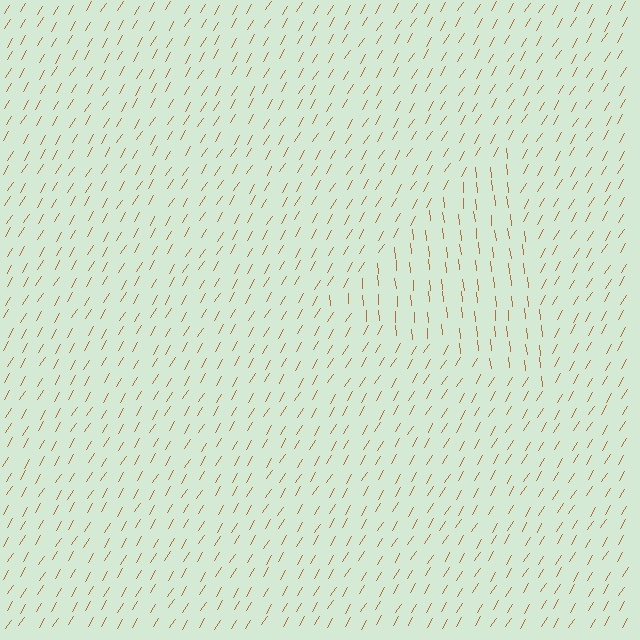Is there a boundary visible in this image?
Yes, there is a texture boundary formed by a change in line orientation.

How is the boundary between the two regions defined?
The boundary is defined purely by a change in line orientation (approximately 37 degrees difference). All lines are the same color and thickness.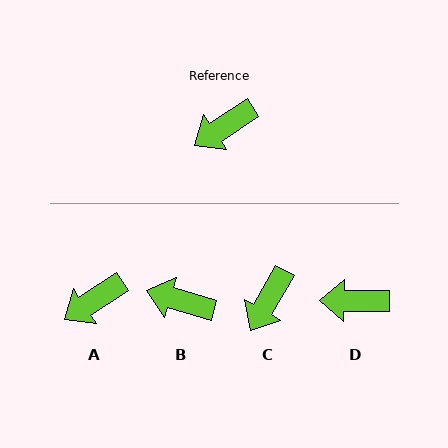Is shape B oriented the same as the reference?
No, it is off by about 50 degrees.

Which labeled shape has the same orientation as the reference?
A.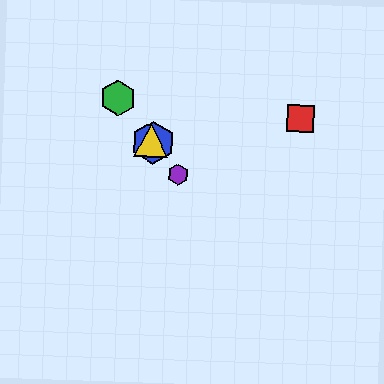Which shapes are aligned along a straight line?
The blue hexagon, the green hexagon, the yellow triangle, the purple hexagon are aligned along a straight line.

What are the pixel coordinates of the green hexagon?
The green hexagon is at (118, 98).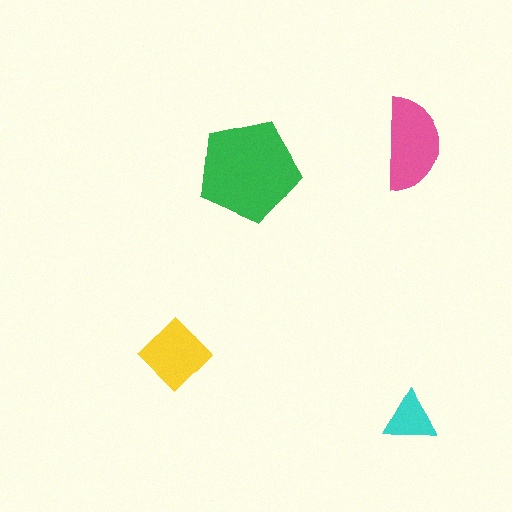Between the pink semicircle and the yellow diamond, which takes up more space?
The pink semicircle.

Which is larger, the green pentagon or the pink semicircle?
The green pentagon.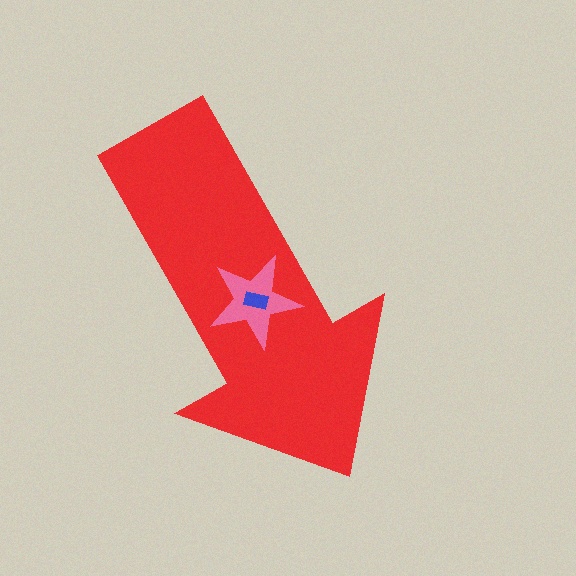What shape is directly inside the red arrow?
The pink star.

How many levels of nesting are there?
3.